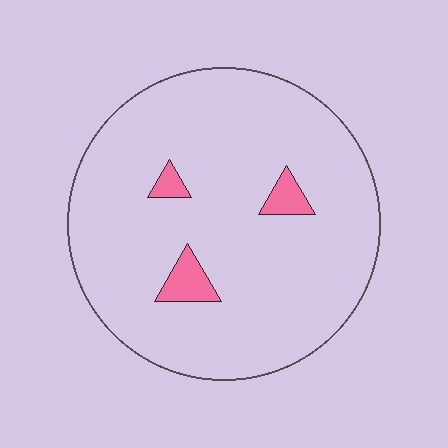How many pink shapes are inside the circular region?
3.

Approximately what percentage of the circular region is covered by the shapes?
Approximately 5%.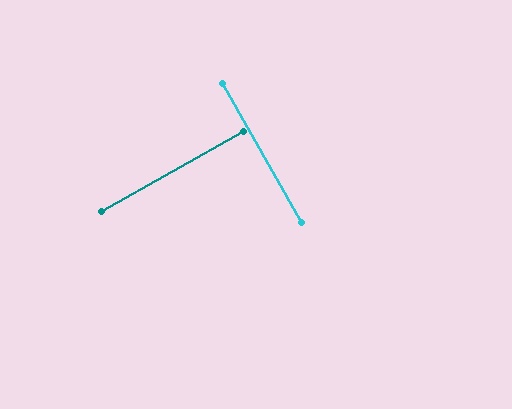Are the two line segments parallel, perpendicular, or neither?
Perpendicular — they meet at approximately 90°.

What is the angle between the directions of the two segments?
Approximately 90 degrees.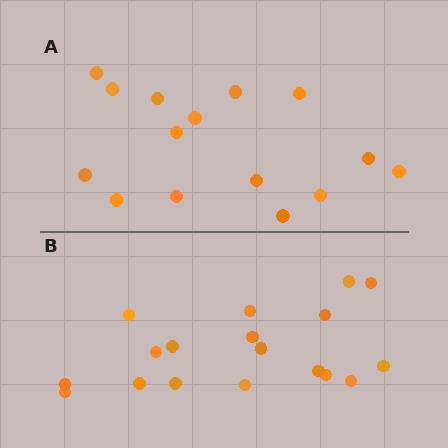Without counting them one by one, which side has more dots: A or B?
Region B (the bottom region) has more dots.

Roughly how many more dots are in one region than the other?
Region B has just a few more — roughly 2 or 3 more dots than region A.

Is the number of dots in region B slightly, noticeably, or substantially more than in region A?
Region B has only slightly more — the two regions are fairly close. The ratio is roughly 1.2 to 1.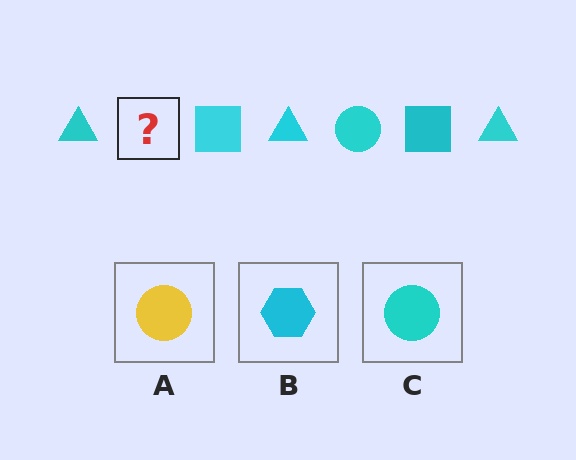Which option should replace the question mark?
Option C.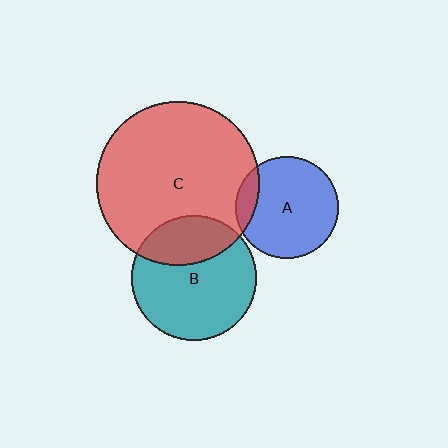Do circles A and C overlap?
Yes.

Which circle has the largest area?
Circle C (red).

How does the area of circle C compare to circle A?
Approximately 2.5 times.